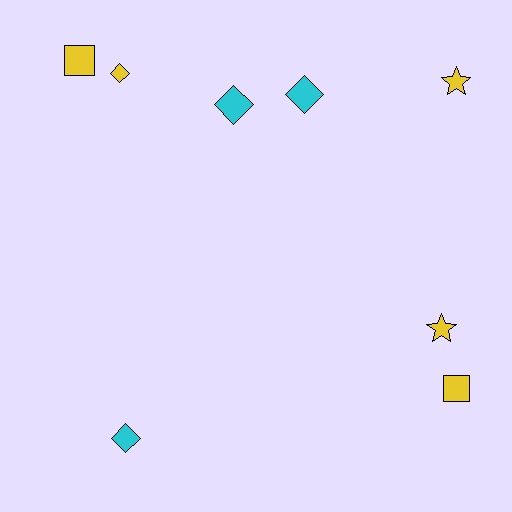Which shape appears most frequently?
Diamond, with 4 objects.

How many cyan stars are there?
There are no cyan stars.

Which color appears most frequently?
Yellow, with 5 objects.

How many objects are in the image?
There are 8 objects.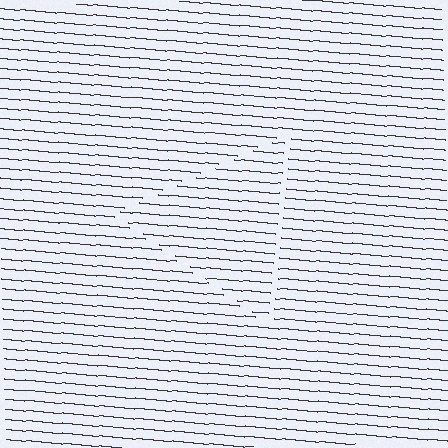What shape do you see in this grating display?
An illusory triangle. The interior of the shape contains the same grating, shifted by half a period — the contour is defined by the phase discontinuity where line-ends from the inner and outer gratings abut.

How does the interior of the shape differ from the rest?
The interior of the shape contains the same grating, shifted by half a period — the contour is defined by the phase discontinuity where line-ends from the inner and outer gratings abut.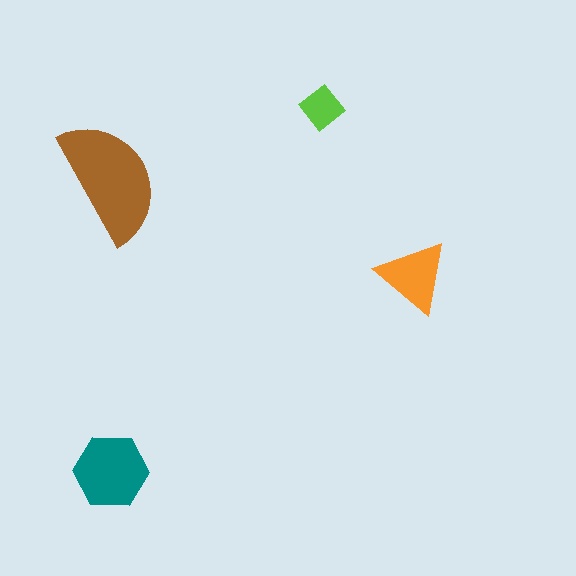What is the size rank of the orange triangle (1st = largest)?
3rd.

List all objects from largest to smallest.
The brown semicircle, the teal hexagon, the orange triangle, the lime diamond.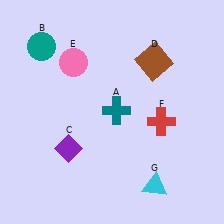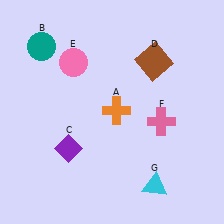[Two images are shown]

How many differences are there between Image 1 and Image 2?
There are 2 differences between the two images.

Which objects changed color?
A changed from teal to orange. F changed from red to pink.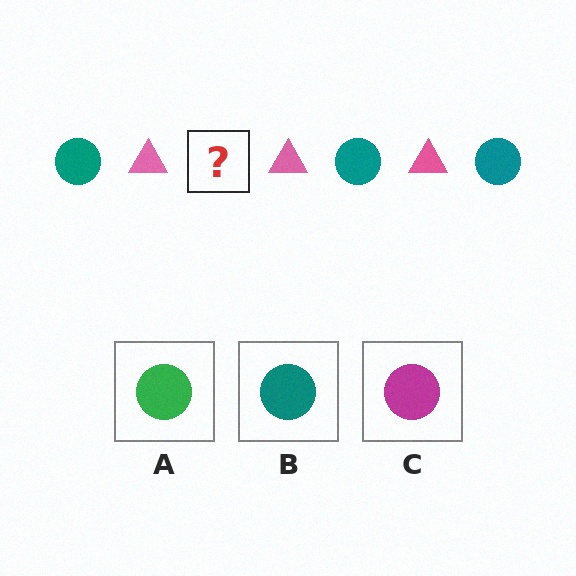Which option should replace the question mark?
Option B.